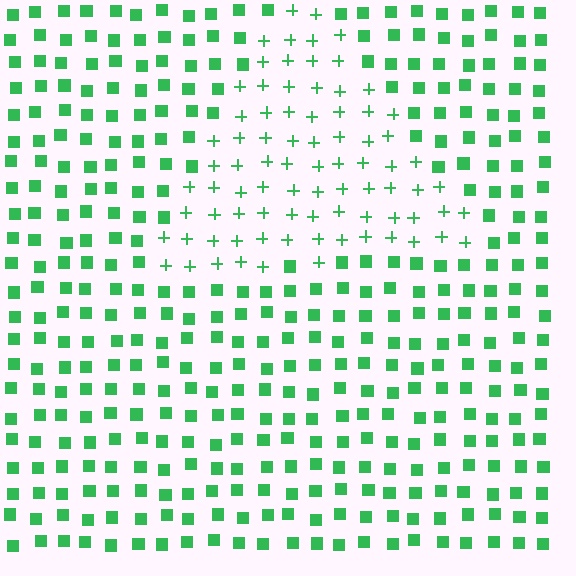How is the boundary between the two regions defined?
The boundary is defined by a change in element shape: plus signs inside vs. squares outside. All elements share the same color and spacing.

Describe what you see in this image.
The image is filled with small green elements arranged in a uniform grid. A triangle-shaped region contains plus signs, while the surrounding area contains squares. The boundary is defined purely by the change in element shape.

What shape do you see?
I see a triangle.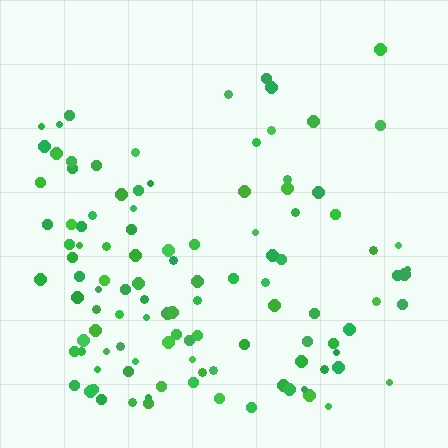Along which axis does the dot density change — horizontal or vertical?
Vertical.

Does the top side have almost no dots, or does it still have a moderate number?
Still a moderate number, just noticeably fewer than the bottom.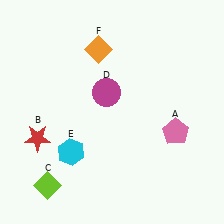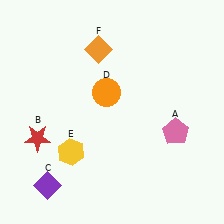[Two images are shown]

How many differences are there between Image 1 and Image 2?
There are 3 differences between the two images.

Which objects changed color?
C changed from lime to purple. D changed from magenta to orange. E changed from cyan to yellow.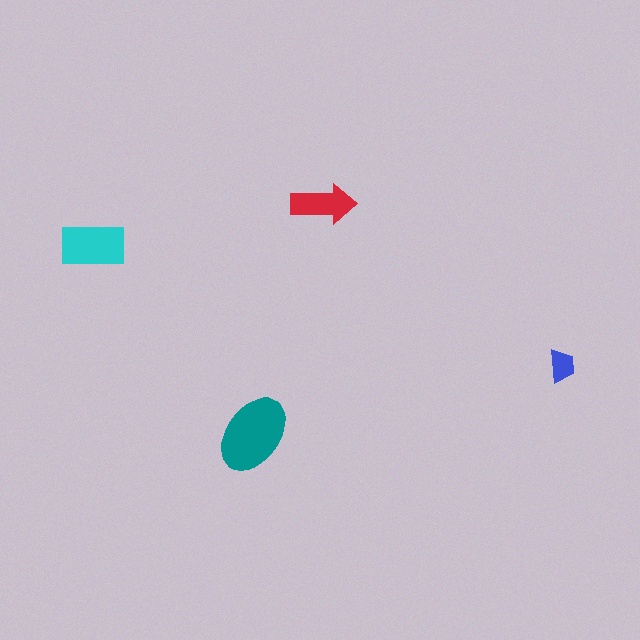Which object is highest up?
The red arrow is topmost.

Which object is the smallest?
The blue trapezoid.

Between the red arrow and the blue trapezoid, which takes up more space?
The red arrow.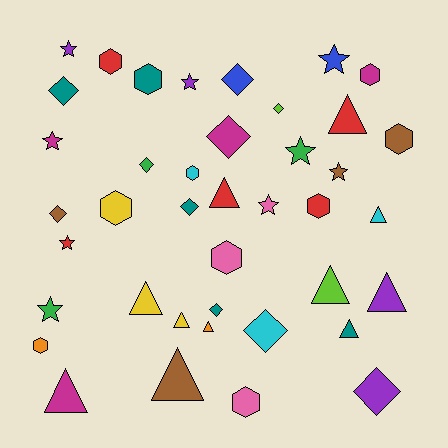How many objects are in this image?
There are 40 objects.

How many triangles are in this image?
There are 11 triangles.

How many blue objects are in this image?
There are 2 blue objects.